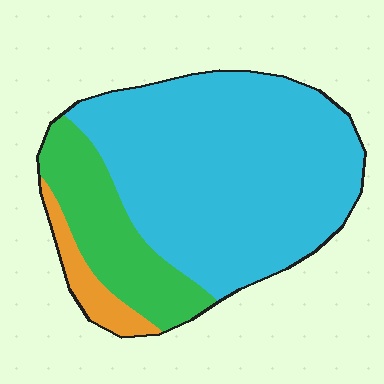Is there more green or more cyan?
Cyan.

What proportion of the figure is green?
Green takes up less than a quarter of the figure.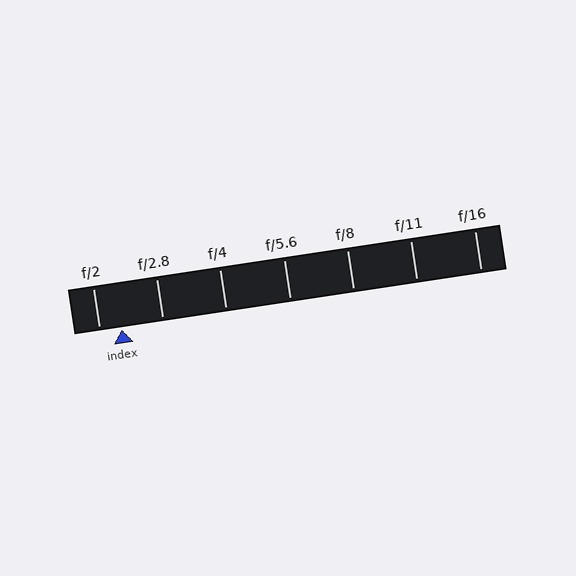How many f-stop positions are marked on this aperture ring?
There are 7 f-stop positions marked.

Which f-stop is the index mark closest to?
The index mark is closest to f/2.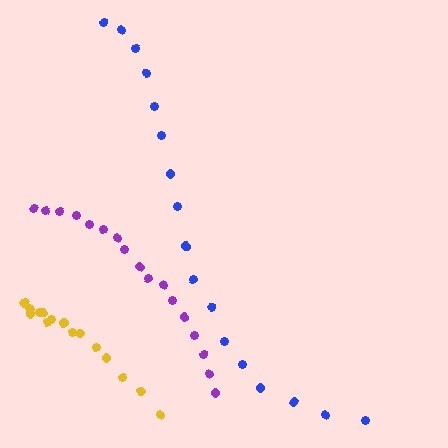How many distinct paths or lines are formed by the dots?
There are 3 distinct paths.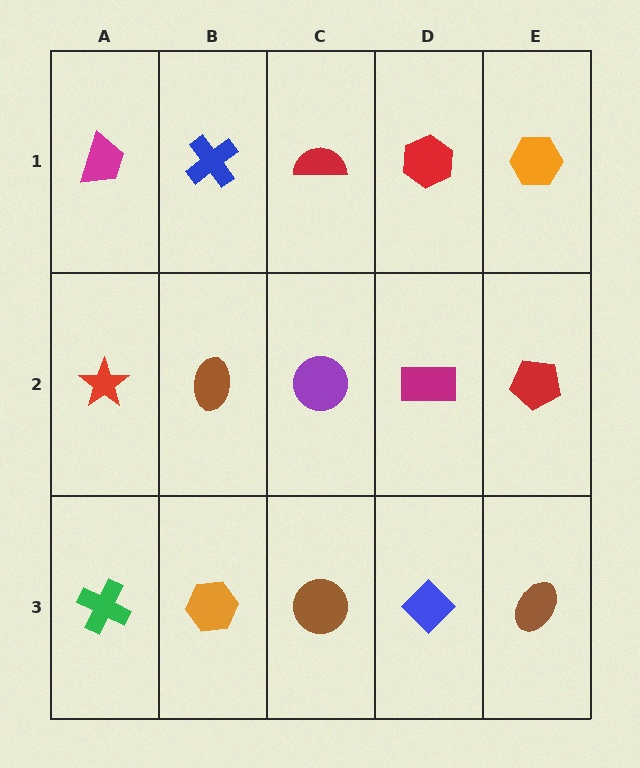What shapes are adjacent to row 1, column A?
A red star (row 2, column A), a blue cross (row 1, column B).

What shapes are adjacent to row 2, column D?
A red hexagon (row 1, column D), a blue diamond (row 3, column D), a purple circle (row 2, column C), a red pentagon (row 2, column E).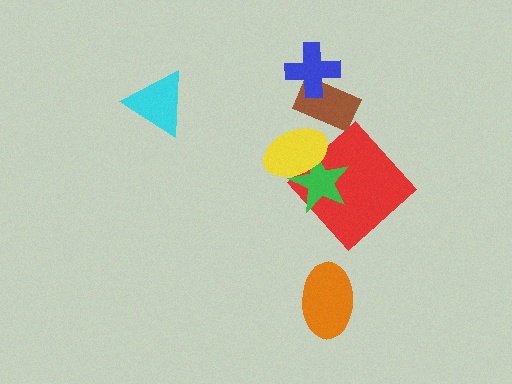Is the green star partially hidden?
Yes, it is partially covered by another shape.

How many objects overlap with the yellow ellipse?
2 objects overlap with the yellow ellipse.